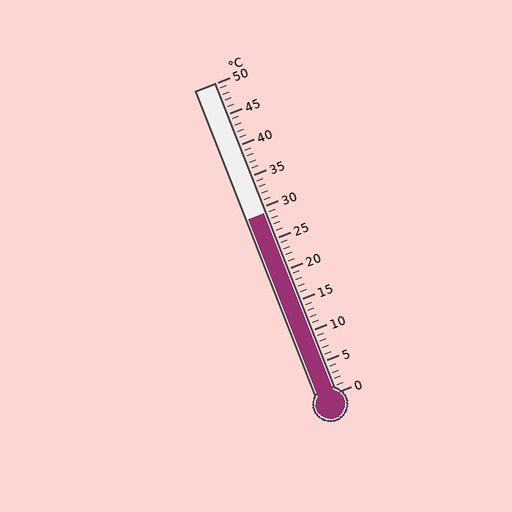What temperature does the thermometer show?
The thermometer shows approximately 29°C.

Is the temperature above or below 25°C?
The temperature is above 25°C.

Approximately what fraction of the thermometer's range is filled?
The thermometer is filled to approximately 60% of its range.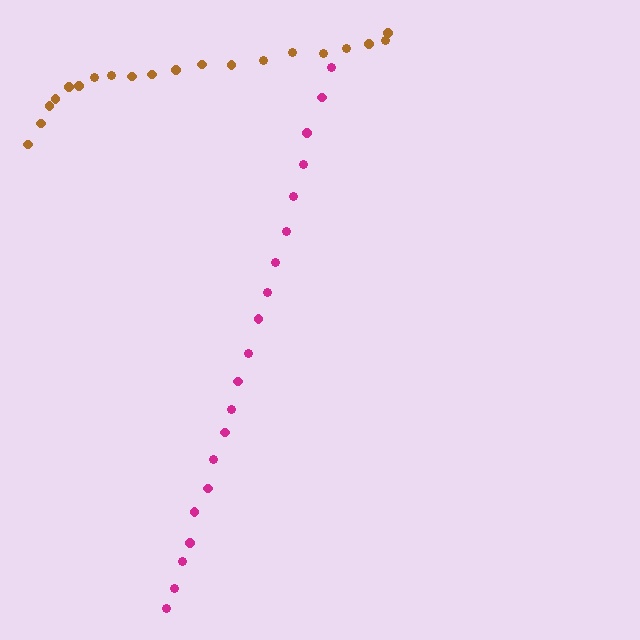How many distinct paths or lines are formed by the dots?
There are 2 distinct paths.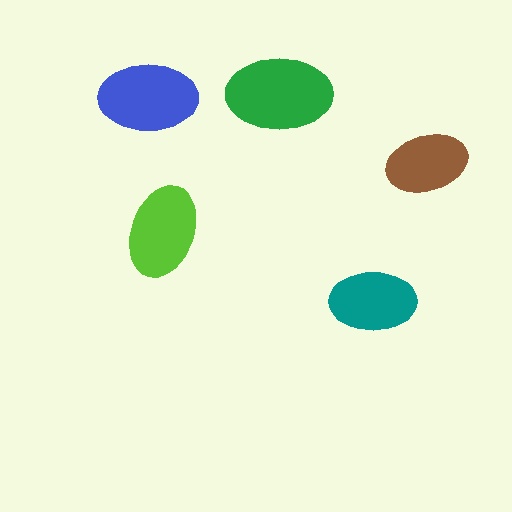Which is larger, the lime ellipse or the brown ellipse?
The lime one.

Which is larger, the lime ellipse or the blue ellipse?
The blue one.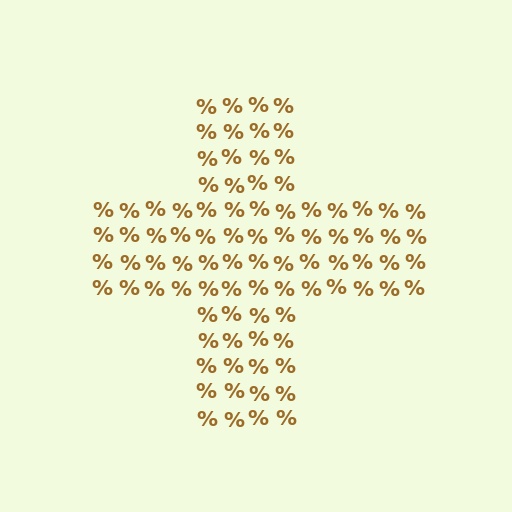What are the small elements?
The small elements are percent signs.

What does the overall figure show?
The overall figure shows a cross.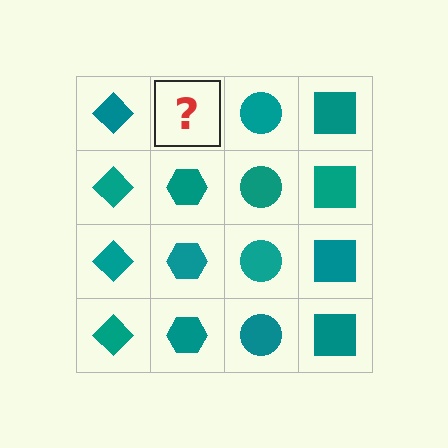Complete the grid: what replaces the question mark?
The question mark should be replaced with a teal hexagon.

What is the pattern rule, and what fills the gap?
The rule is that each column has a consistent shape. The gap should be filled with a teal hexagon.